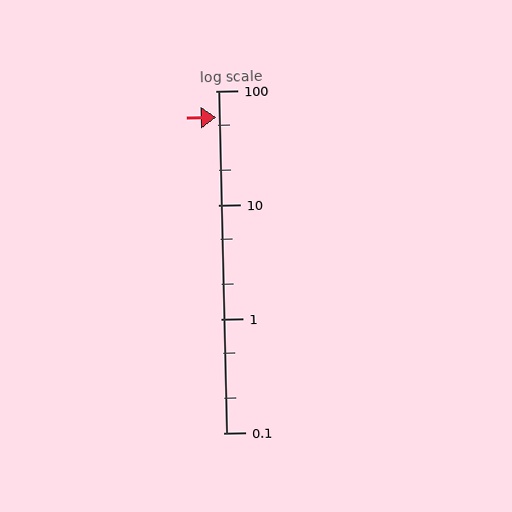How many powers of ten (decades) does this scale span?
The scale spans 3 decades, from 0.1 to 100.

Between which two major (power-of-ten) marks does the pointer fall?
The pointer is between 10 and 100.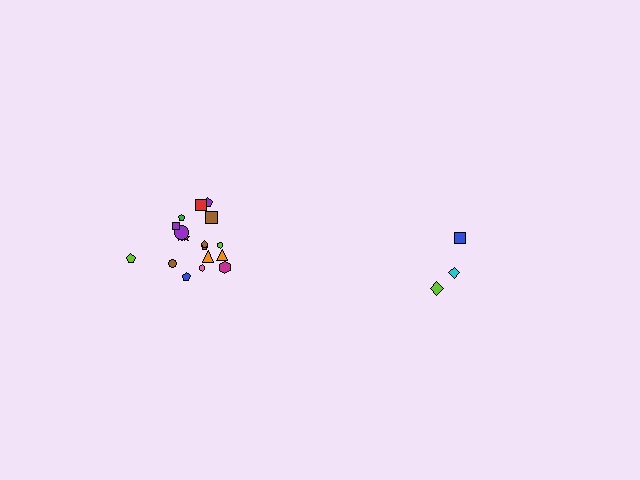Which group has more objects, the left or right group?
The left group.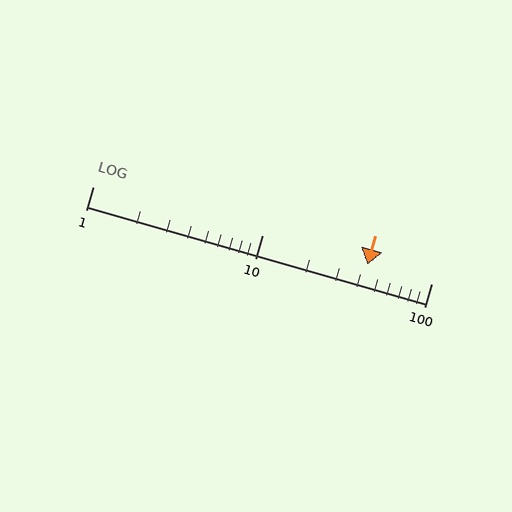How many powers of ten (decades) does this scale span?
The scale spans 2 decades, from 1 to 100.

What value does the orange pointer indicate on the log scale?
The pointer indicates approximately 42.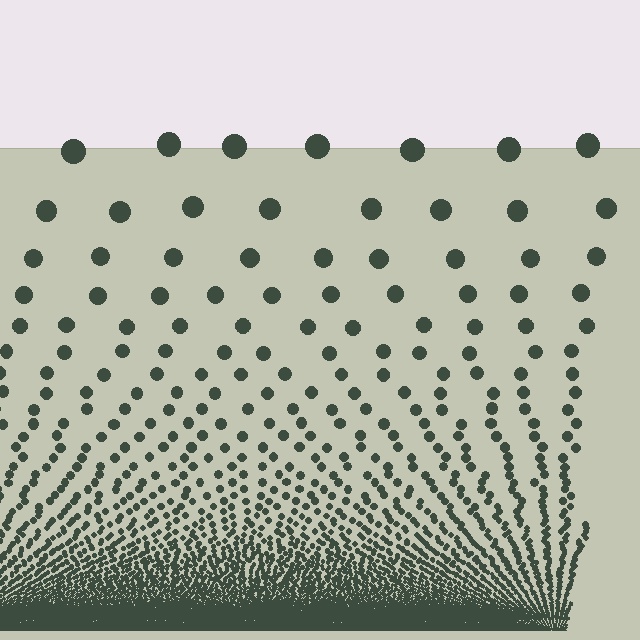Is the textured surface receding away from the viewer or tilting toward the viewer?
The surface appears to tilt toward the viewer. Texture elements get larger and sparser toward the top.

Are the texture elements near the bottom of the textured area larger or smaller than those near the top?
Smaller. The gradient is inverted — elements near the bottom are smaller and denser.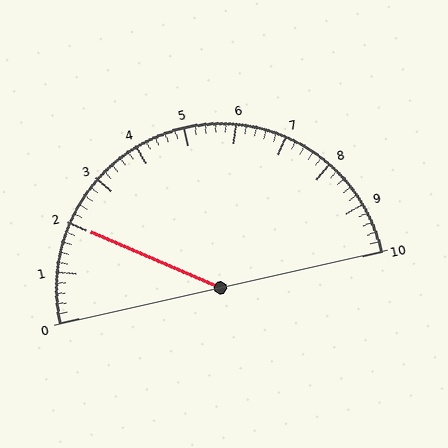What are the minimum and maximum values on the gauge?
The gauge ranges from 0 to 10.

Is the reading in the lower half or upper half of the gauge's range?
The reading is in the lower half of the range (0 to 10).